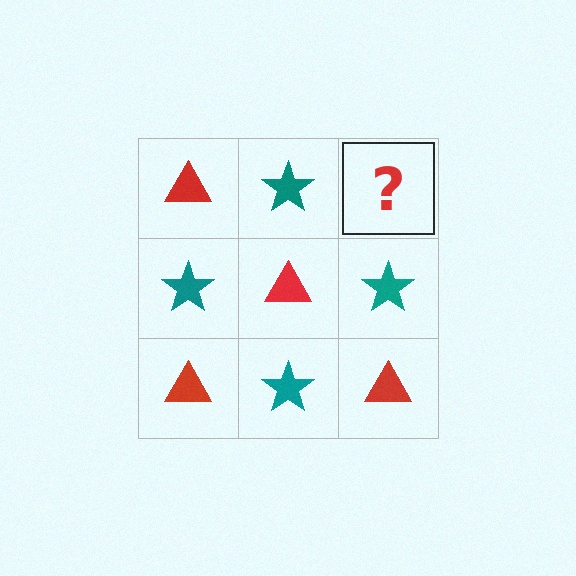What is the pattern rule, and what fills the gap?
The rule is that it alternates red triangle and teal star in a checkerboard pattern. The gap should be filled with a red triangle.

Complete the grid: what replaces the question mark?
The question mark should be replaced with a red triangle.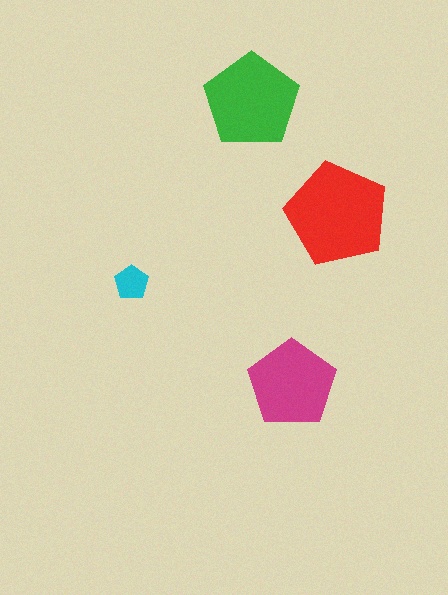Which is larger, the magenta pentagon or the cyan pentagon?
The magenta one.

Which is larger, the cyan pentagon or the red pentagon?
The red one.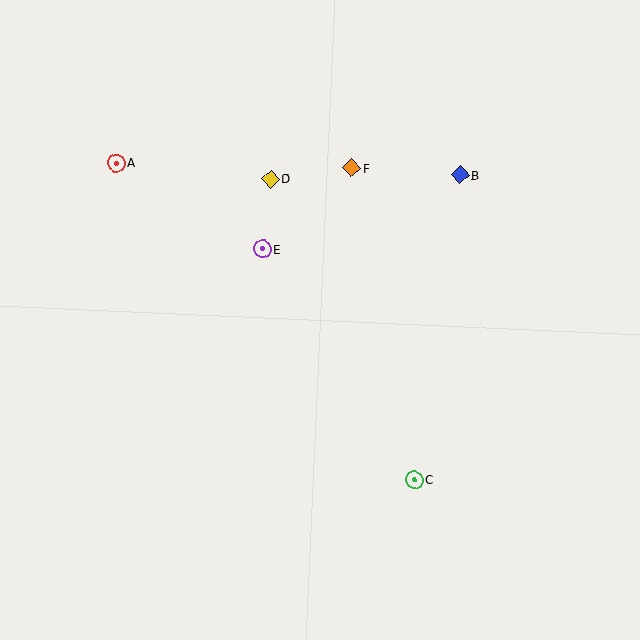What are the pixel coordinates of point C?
Point C is at (414, 480).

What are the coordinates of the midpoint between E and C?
The midpoint between E and C is at (338, 364).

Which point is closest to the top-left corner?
Point A is closest to the top-left corner.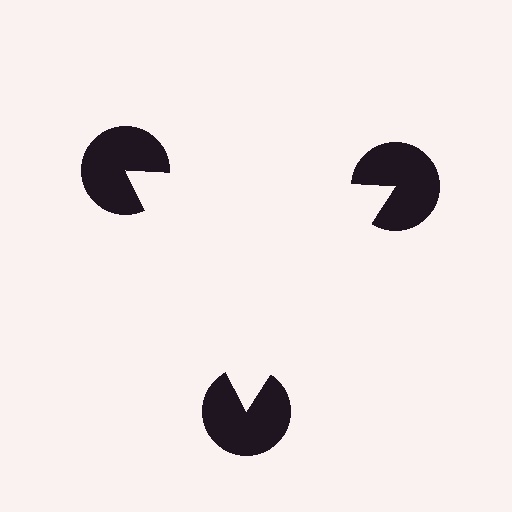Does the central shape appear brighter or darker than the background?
It typically appears slightly brighter than the background, even though no actual brightness change is drawn.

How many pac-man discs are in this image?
There are 3 — one at each vertex of the illusory triangle.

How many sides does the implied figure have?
3 sides.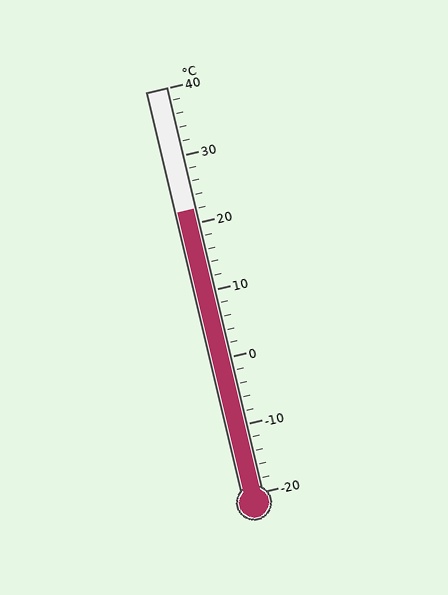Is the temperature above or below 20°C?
The temperature is above 20°C.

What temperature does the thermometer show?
The thermometer shows approximately 22°C.